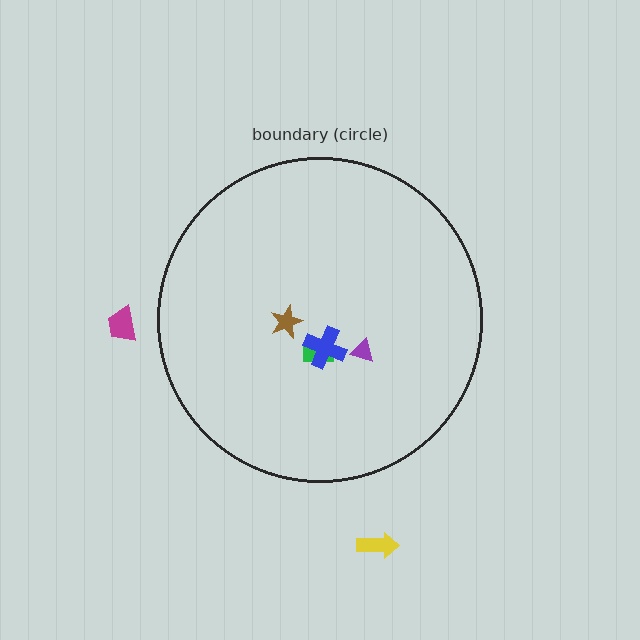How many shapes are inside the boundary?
4 inside, 2 outside.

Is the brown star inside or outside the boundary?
Inside.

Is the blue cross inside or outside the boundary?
Inside.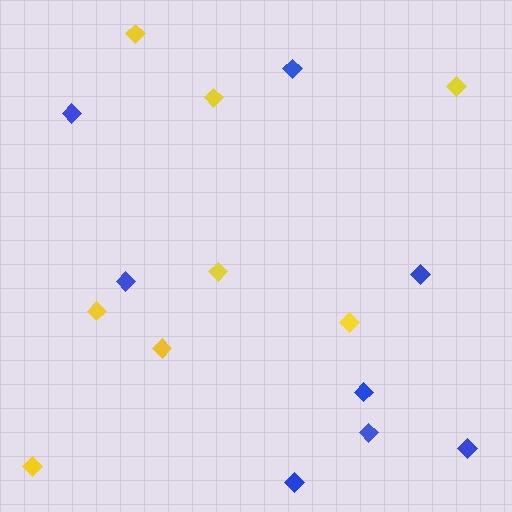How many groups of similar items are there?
There are 2 groups: one group of blue diamonds (8) and one group of yellow diamonds (8).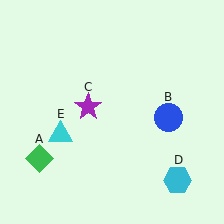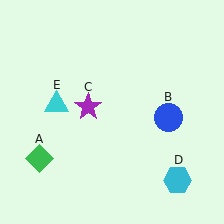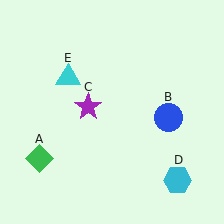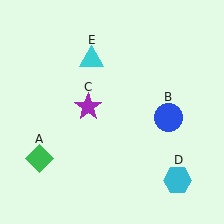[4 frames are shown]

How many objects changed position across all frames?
1 object changed position: cyan triangle (object E).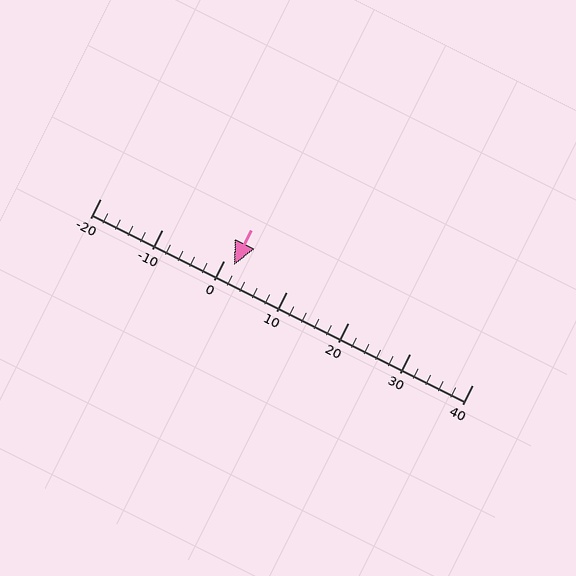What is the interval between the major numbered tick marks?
The major tick marks are spaced 10 units apart.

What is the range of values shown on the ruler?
The ruler shows values from -20 to 40.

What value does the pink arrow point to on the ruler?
The pink arrow points to approximately 2.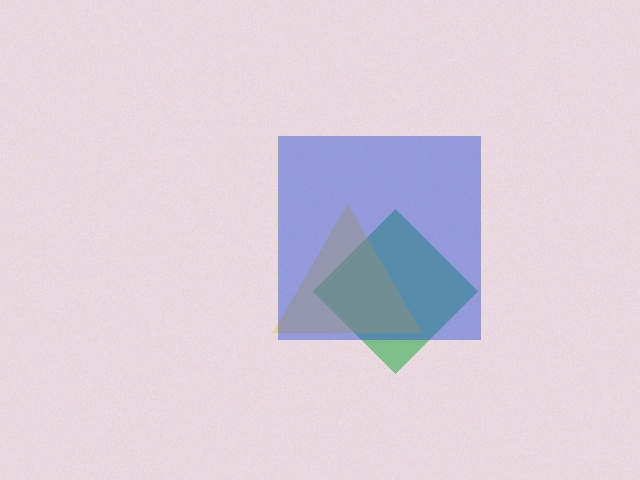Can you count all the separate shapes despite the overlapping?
Yes, there are 3 separate shapes.